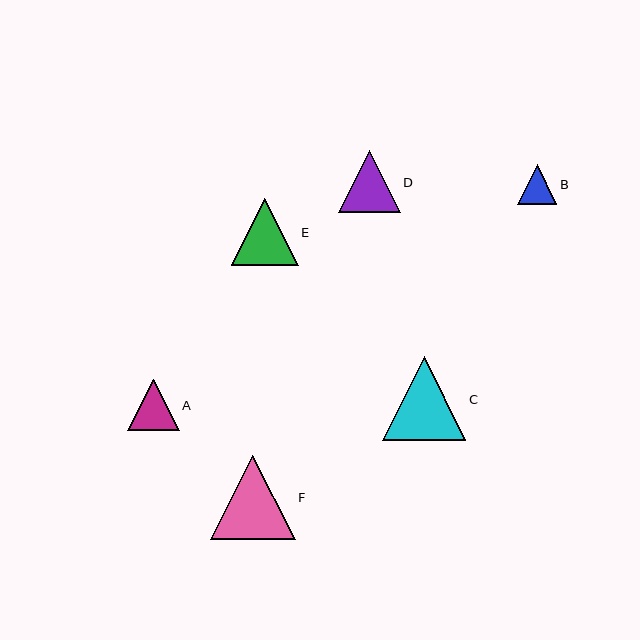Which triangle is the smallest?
Triangle B is the smallest with a size of approximately 40 pixels.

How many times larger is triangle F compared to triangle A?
Triangle F is approximately 1.6 times the size of triangle A.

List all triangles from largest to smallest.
From largest to smallest: F, C, E, D, A, B.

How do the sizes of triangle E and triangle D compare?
Triangle E and triangle D are approximately the same size.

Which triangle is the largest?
Triangle F is the largest with a size of approximately 85 pixels.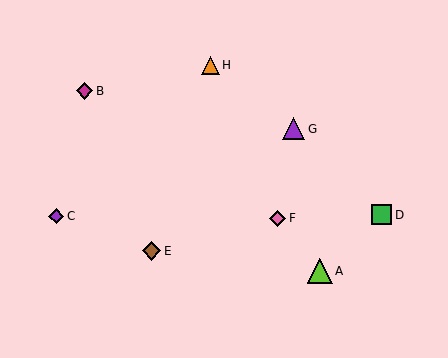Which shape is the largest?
The lime triangle (labeled A) is the largest.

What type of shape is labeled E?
Shape E is a brown diamond.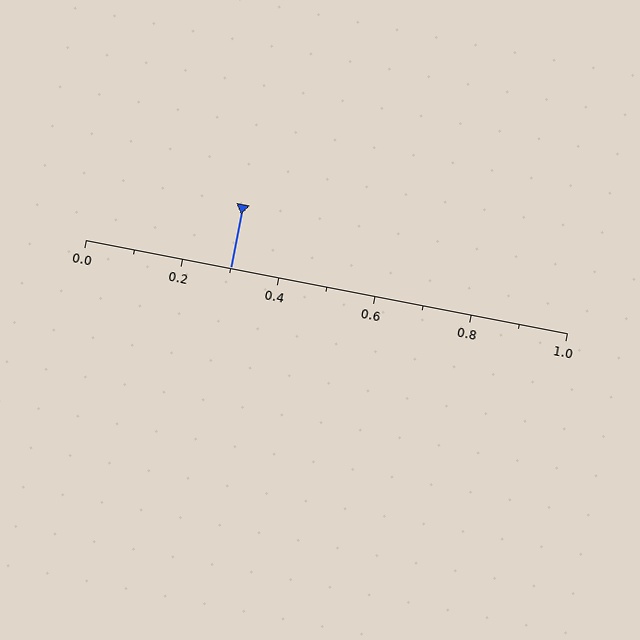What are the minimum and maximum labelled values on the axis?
The axis runs from 0.0 to 1.0.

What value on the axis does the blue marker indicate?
The marker indicates approximately 0.3.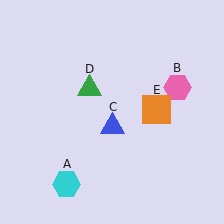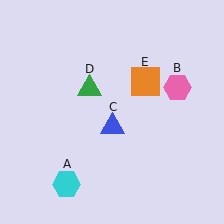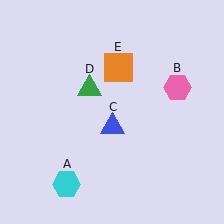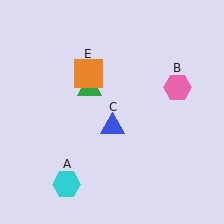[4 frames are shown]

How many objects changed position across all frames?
1 object changed position: orange square (object E).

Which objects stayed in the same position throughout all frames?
Cyan hexagon (object A) and pink hexagon (object B) and blue triangle (object C) and green triangle (object D) remained stationary.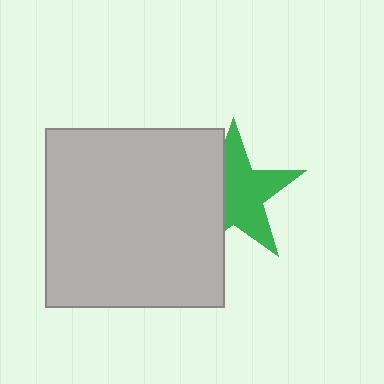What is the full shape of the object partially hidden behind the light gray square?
The partially hidden object is a green star.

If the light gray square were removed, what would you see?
You would see the complete green star.